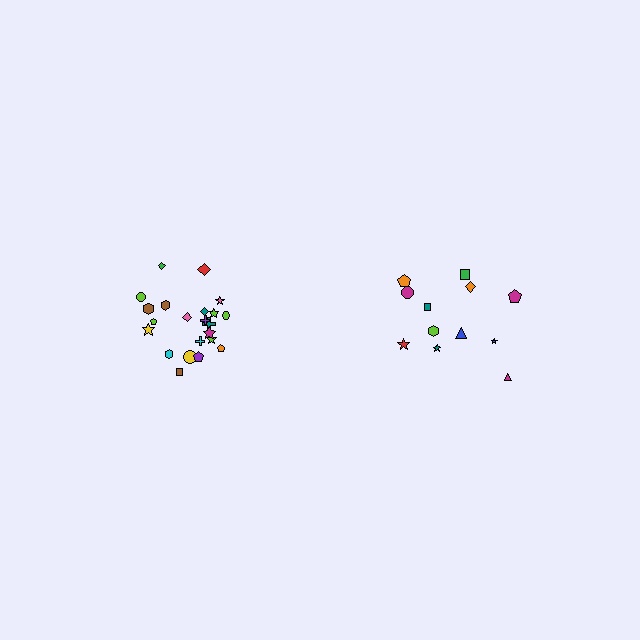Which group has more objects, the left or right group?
The left group.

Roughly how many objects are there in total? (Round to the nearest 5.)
Roughly 35 objects in total.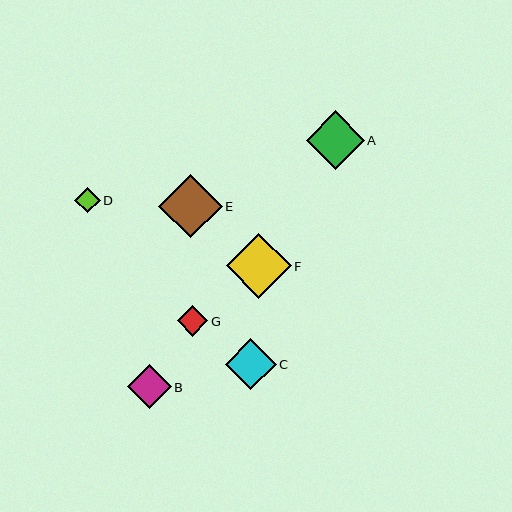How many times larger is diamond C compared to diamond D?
Diamond C is approximately 2.0 times the size of diamond D.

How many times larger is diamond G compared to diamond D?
Diamond G is approximately 1.2 times the size of diamond D.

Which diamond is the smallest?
Diamond D is the smallest with a size of approximately 25 pixels.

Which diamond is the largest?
Diamond F is the largest with a size of approximately 65 pixels.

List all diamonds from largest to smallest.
From largest to smallest: F, E, A, C, B, G, D.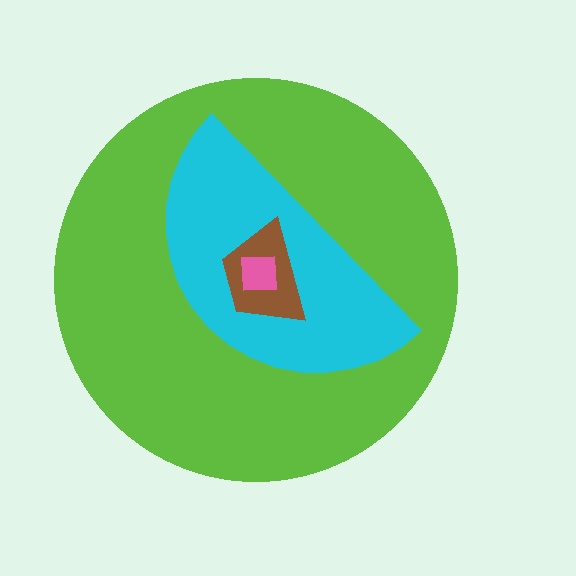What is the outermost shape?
The lime circle.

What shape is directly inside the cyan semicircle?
The brown trapezoid.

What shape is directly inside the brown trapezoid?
The pink square.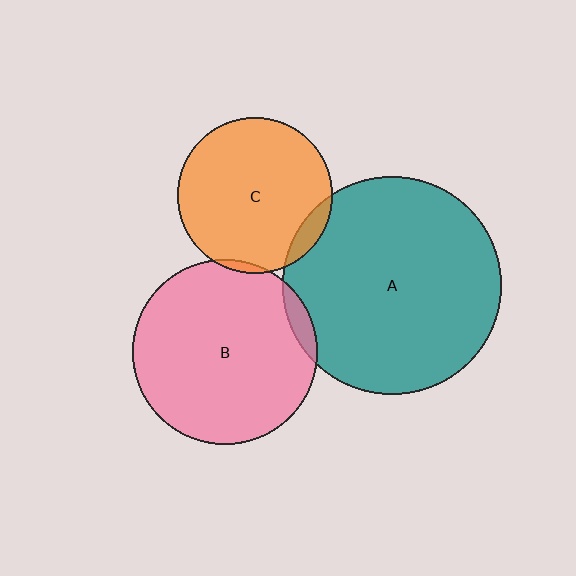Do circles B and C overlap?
Yes.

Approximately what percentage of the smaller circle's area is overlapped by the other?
Approximately 5%.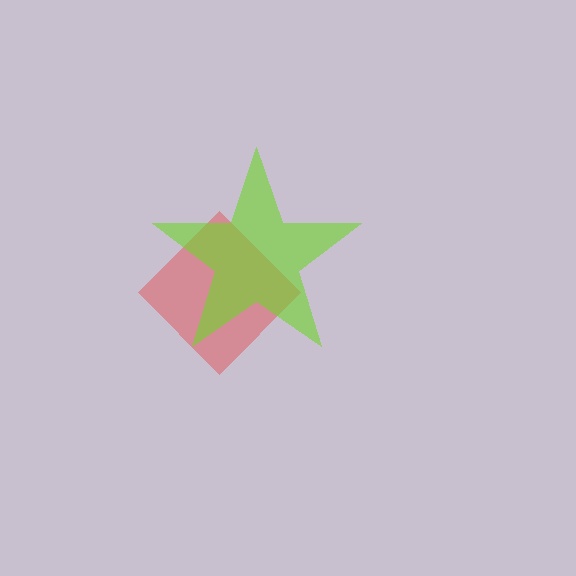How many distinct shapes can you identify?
There are 2 distinct shapes: a red diamond, a lime star.